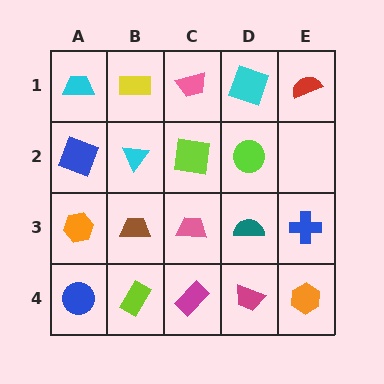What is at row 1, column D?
A cyan square.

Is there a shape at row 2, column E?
No, that cell is empty.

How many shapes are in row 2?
4 shapes.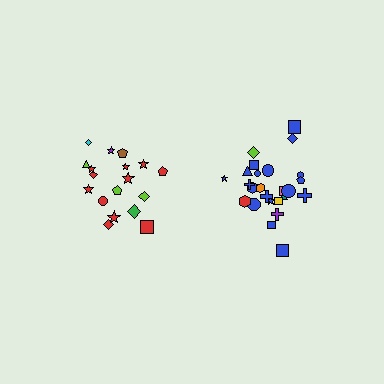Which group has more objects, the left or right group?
The right group.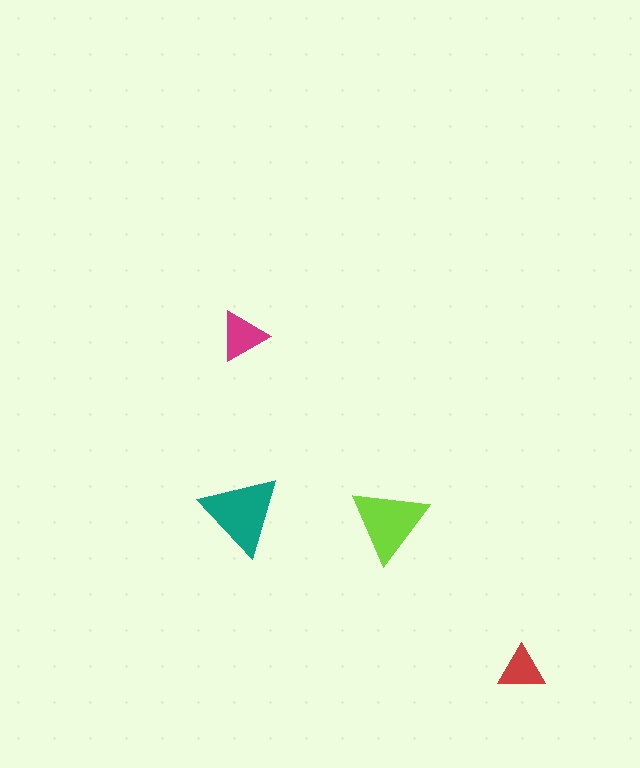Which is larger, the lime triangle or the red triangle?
The lime one.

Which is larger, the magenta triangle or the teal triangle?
The teal one.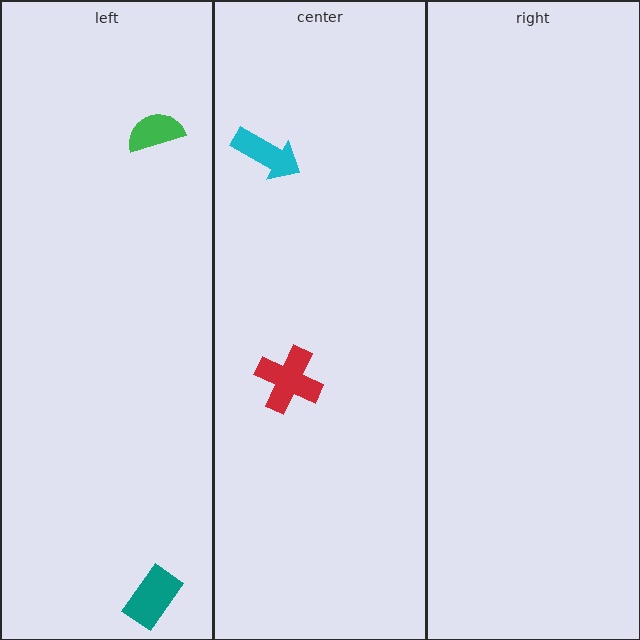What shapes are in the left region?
The green semicircle, the teal rectangle.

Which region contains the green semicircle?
The left region.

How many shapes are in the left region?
2.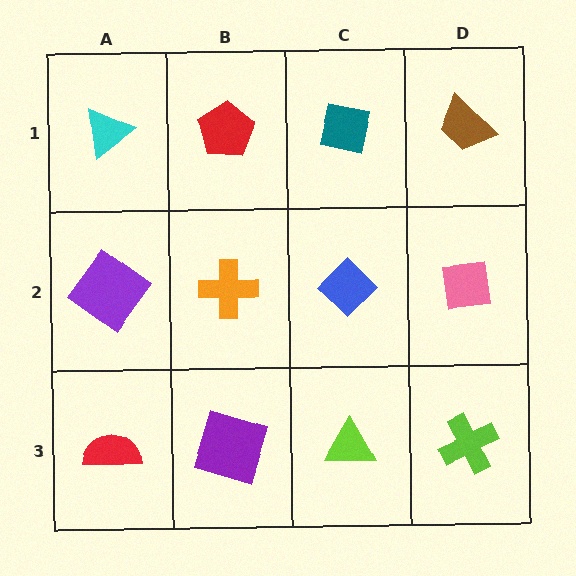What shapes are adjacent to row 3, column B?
An orange cross (row 2, column B), a red semicircle (row 3, column A), a lime triangle (row 3, column C).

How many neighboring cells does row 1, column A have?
2.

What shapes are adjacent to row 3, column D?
A pink square (row 2, column D), a lime triangle (row 3, column C).